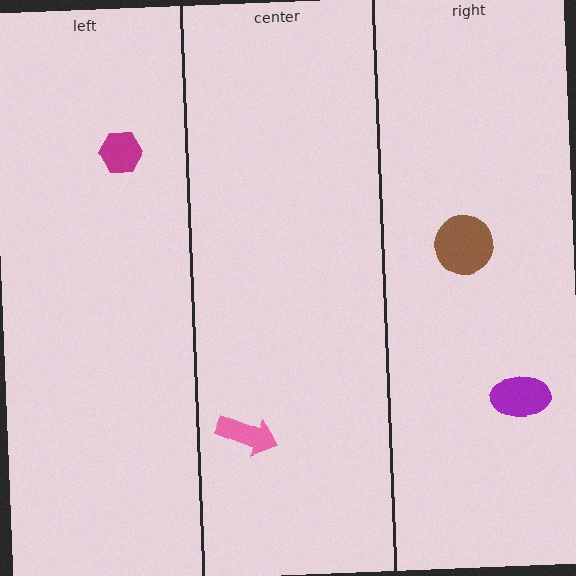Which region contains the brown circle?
The right region.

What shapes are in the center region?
The pink arrow.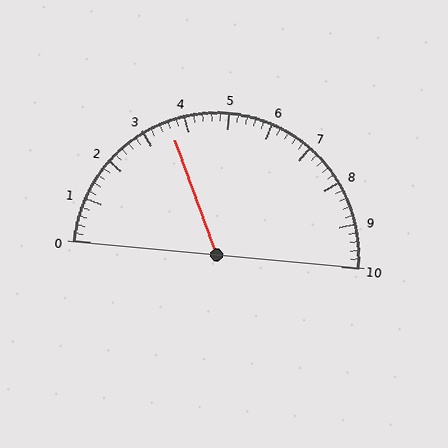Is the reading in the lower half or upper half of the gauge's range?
The reading is in the lower half of the range (0 to 10).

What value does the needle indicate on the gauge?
The needle indicates approximately 3.6.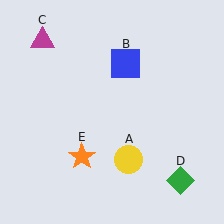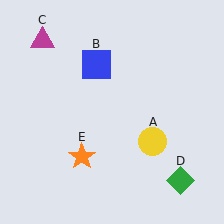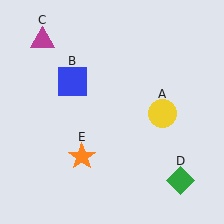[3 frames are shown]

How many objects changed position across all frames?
2 objects changed position: yellow circle (object A), blue square (object B).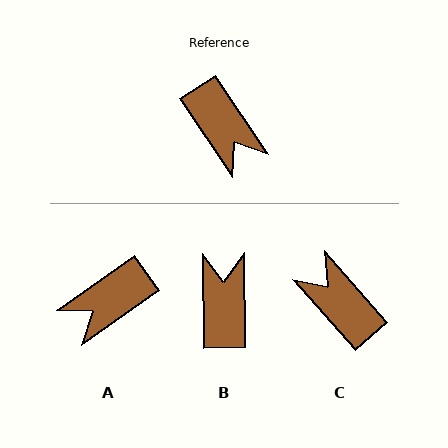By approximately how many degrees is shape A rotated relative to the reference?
Approximately 89 degrees clockwise.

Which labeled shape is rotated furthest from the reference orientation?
C, about 172 degrees away.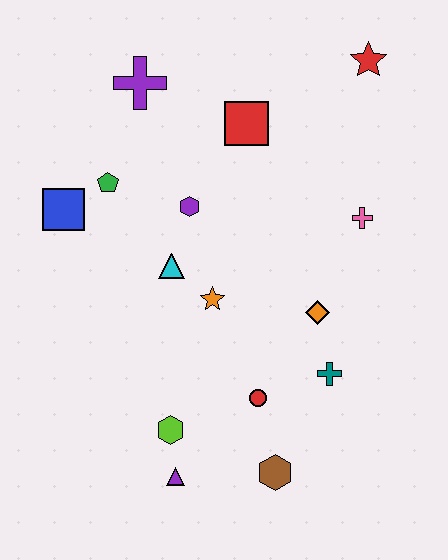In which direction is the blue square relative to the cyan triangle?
The blue square is to the left of the cyan triangle.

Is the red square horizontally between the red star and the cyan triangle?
Yes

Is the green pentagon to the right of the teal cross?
No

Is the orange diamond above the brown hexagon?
Yes